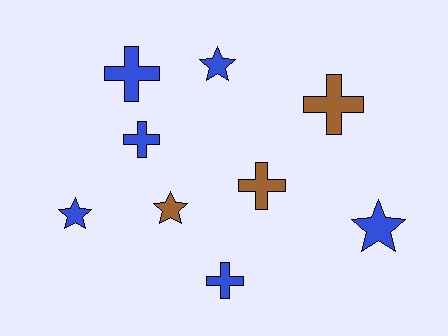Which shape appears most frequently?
Cross, with 5 objects.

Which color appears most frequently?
Blue, with 6 objects.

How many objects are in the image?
There are 9 objects.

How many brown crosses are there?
There are 2 brown crosses.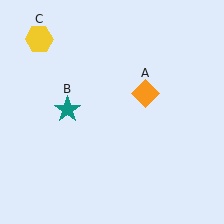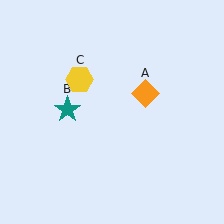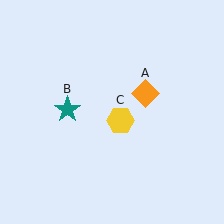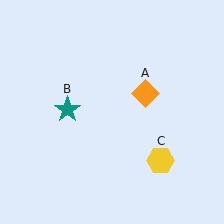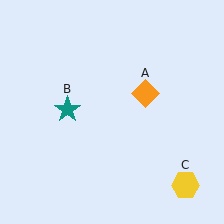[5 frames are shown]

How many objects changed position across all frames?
1 object changed position: yellow hexagon (object C).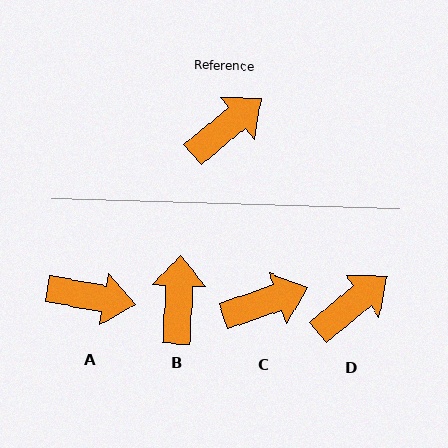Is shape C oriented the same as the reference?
No, it is off by about 21 degrees.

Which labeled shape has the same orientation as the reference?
D.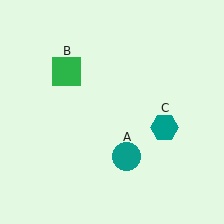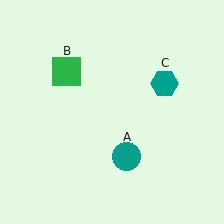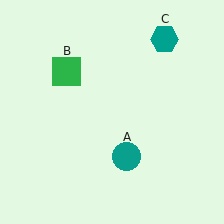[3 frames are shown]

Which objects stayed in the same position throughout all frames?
Teal circle (object A) and green square (object B) remained stationary.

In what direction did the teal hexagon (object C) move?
The teal hexagon (object C) moved up.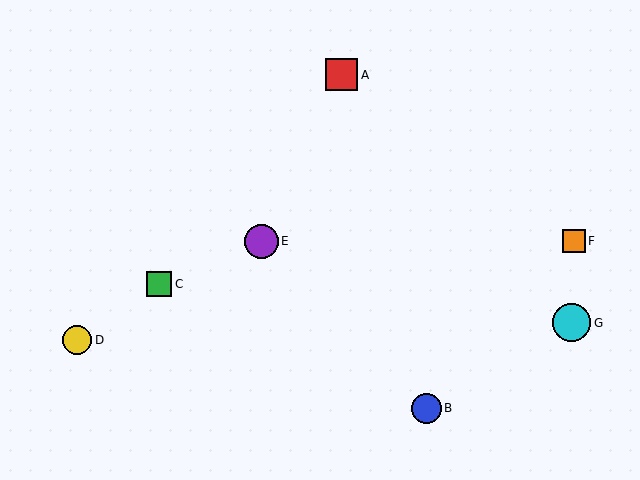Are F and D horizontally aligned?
No, F is at y≈241 and D is at y≈340.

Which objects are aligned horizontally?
Objects E, F are aligned horizontally.